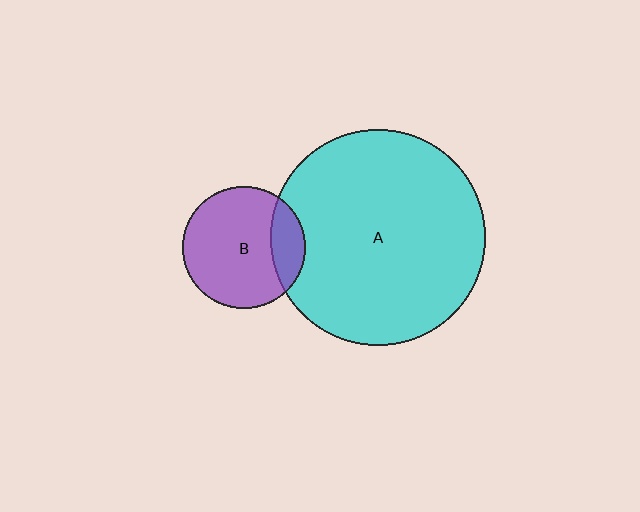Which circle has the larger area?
Circle A (cyan).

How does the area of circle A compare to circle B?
Approximately 3.1 times.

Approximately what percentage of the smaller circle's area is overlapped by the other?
Approximately 20%.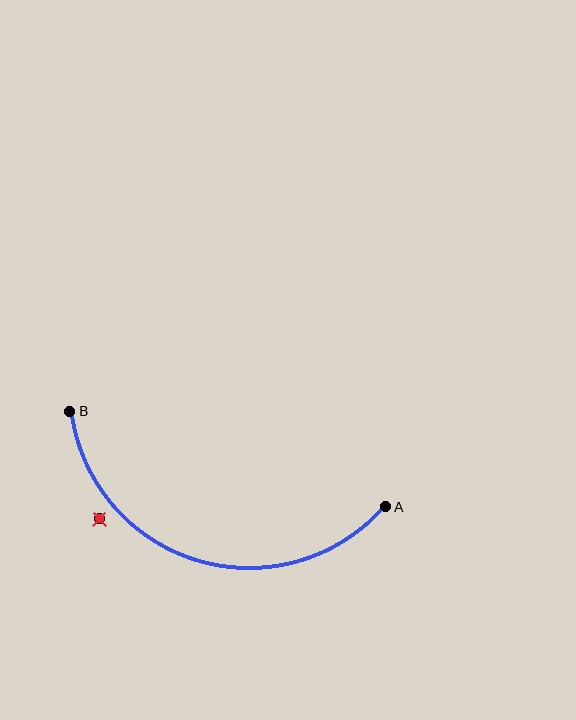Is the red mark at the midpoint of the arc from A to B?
No — the red mark does not lie on the arc at all. It sits slightly outside the curve.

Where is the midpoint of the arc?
The arc midpoint is the point on the curve farthest from the straight line joining A and B. It sits below that line.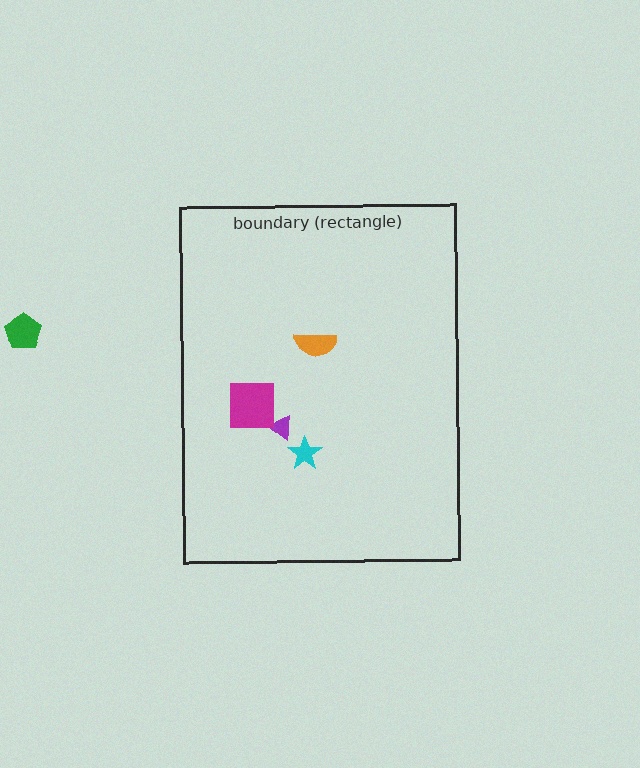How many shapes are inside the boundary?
4 inside, 1 outside.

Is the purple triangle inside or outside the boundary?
Inside.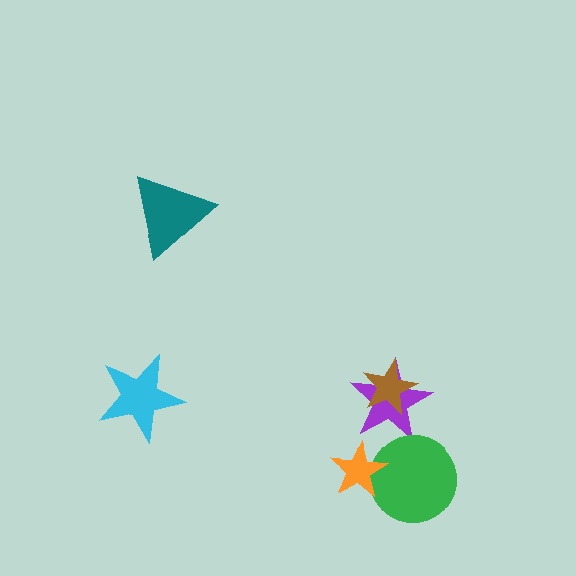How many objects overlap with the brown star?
1 object overlaps with the brown star.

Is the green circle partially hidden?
Yes, it is partially covered by another shape.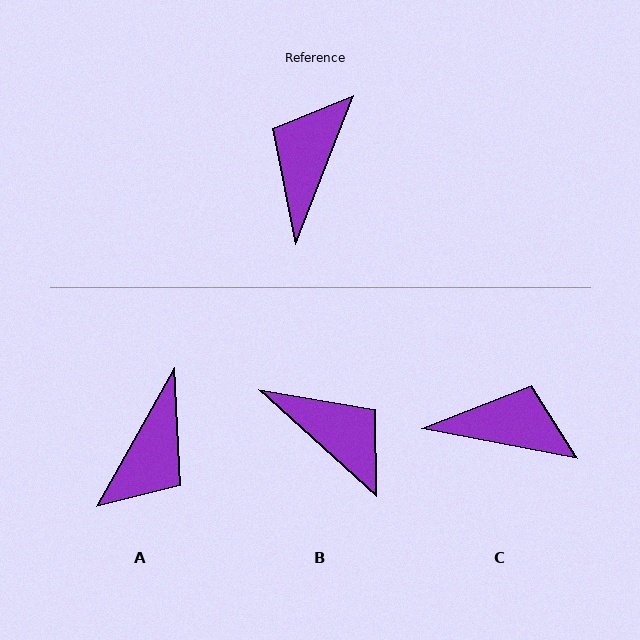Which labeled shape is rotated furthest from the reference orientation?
A, about 172 degrees away.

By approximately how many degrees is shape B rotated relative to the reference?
Approximately 111 degrees clockwise.